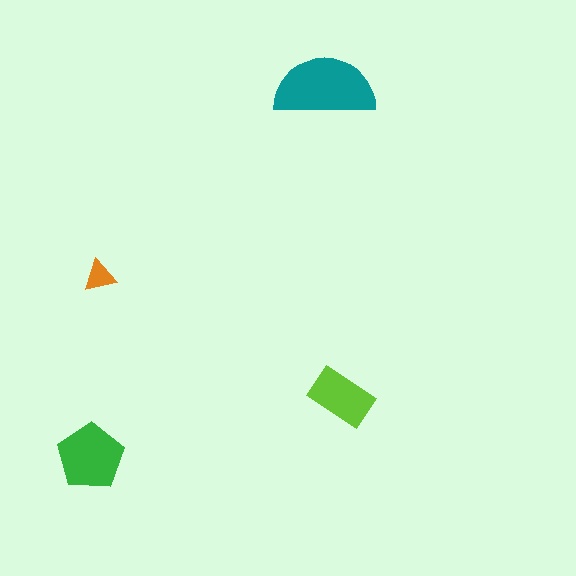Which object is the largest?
The teal semicircle.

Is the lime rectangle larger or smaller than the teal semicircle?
Smaller.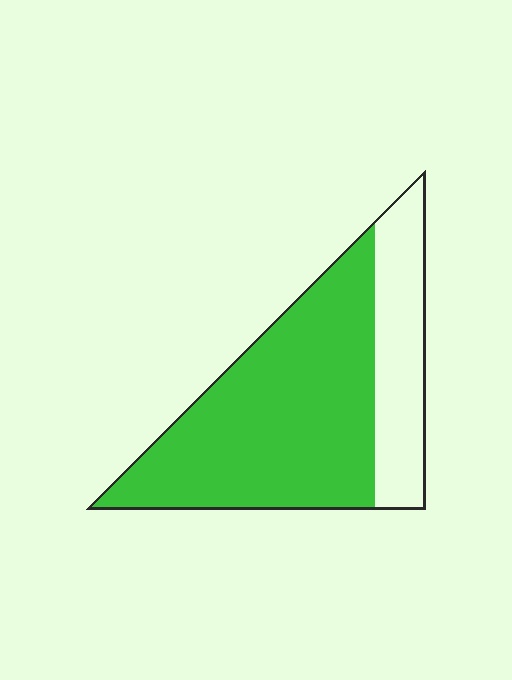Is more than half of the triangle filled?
Yes.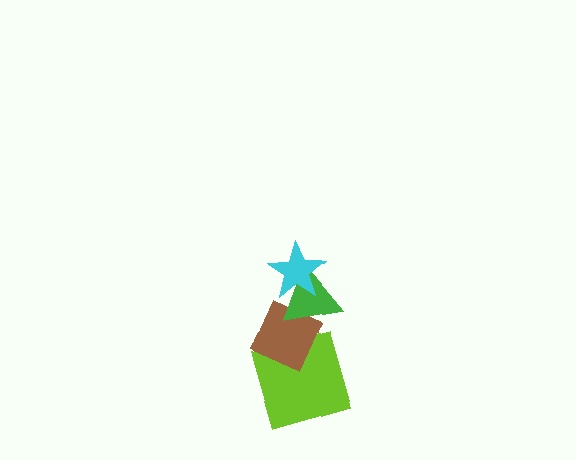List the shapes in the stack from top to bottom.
From top to bottom: the cyan star, the green triangle, the brown diamond, the lime square.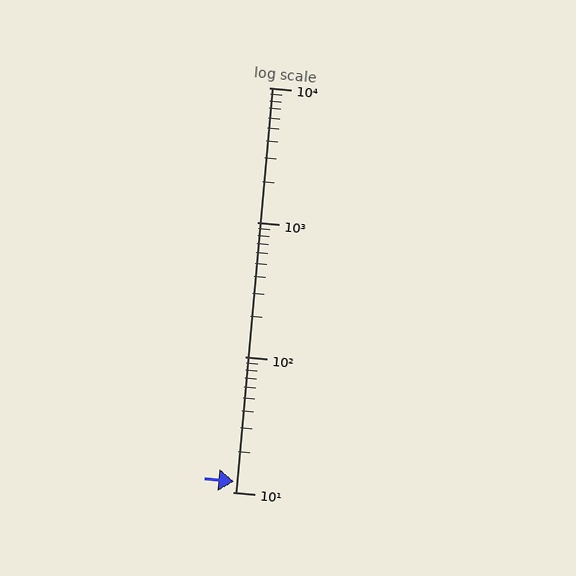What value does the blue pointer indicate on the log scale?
The pointer indicates approximately 12.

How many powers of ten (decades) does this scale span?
The scale spans 3 decades, from 10 to 10000.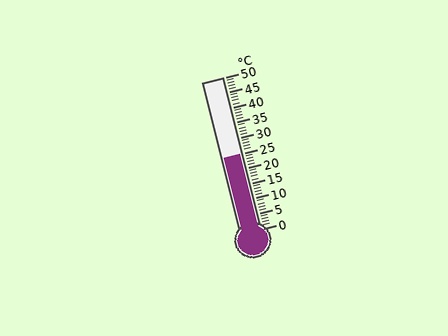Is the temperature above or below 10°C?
The temperature is above 10°C.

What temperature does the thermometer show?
The thermometer shows approximately 25°C.